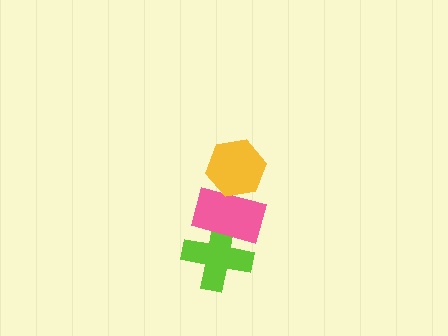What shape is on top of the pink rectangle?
The yellow hexagon is on top of the pink rectangle.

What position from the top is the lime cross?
The lime cross is 3rd from the top.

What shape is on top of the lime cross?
The pink rectangle is on top of the lime cross.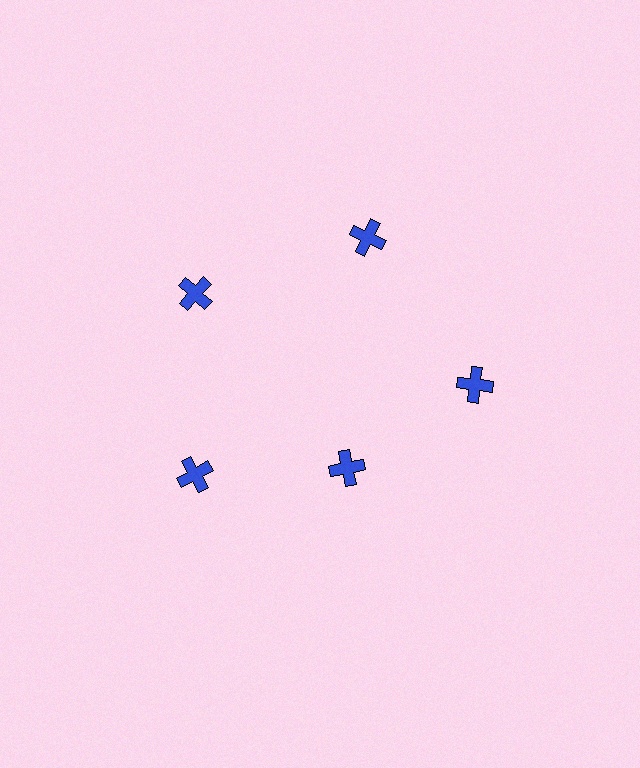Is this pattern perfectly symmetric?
No. The 5 blue crosses are arranged in a ring, but one element near the 5 o'clock position is pulled inward toward the center, breaking the 5-fold rotational symmetry.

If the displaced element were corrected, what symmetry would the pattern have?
It would have 5-fold rotational symmetry — the pattern would map onto itself every 72 degrees.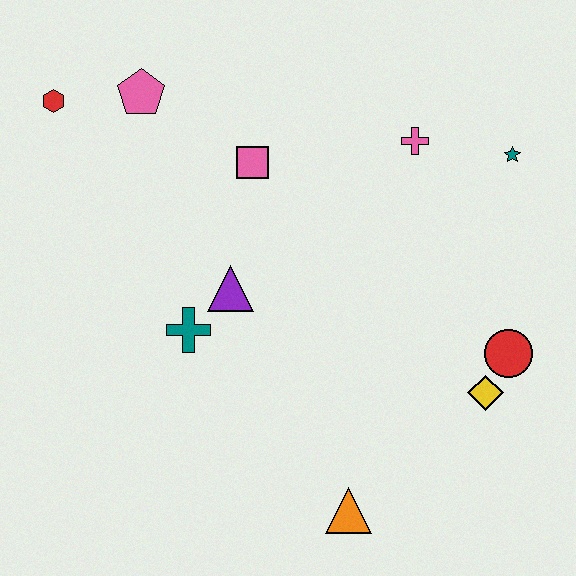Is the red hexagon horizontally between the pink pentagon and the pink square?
No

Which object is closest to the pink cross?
The teal star is closest to the pink cross.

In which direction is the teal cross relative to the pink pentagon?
The teal cross is below the pink pentagon.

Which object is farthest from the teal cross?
The teal star is farthest from the teal cross.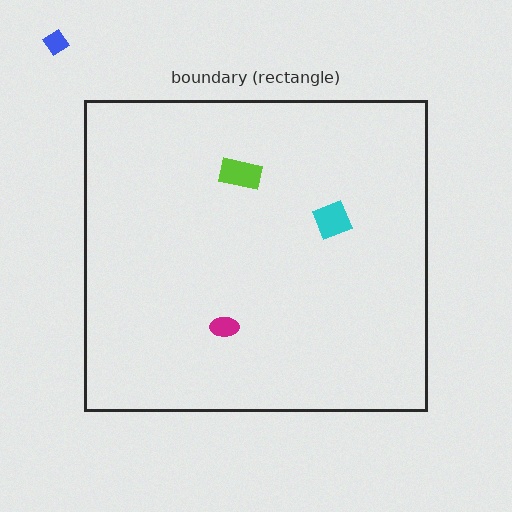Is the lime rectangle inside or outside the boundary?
Inside.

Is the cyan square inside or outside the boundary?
Inside.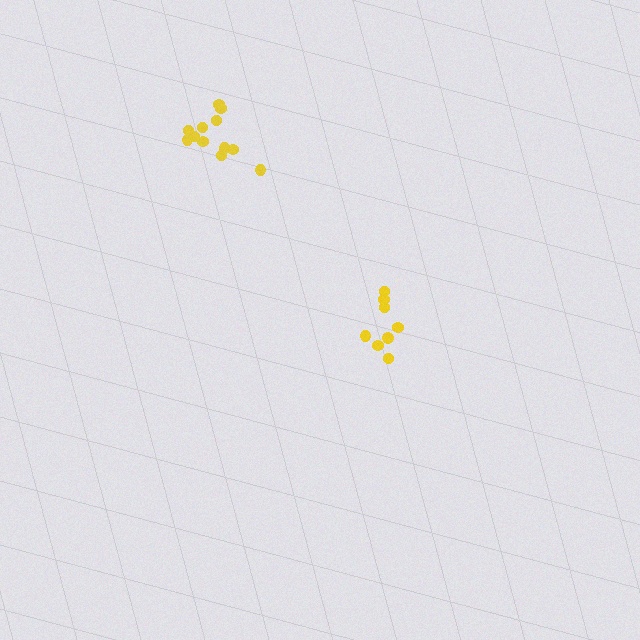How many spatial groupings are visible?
There are 2 spatial groupings.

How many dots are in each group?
Group 1: 12 dots, Group 2: 8 dots (20 total).